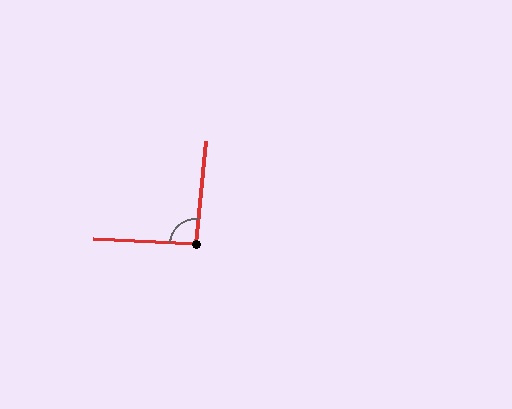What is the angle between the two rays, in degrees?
Approximately 93 degrees.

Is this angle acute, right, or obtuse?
It is approximately a right angle.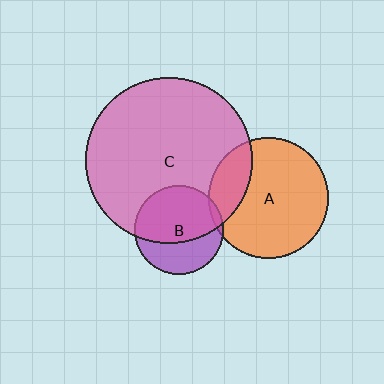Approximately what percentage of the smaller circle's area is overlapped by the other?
Approximately 5%.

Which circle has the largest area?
Circle C (pink).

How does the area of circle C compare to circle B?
Approximately 3.5 times.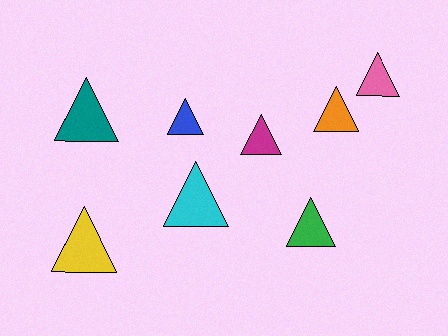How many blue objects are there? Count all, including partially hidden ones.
There is 1 blue object.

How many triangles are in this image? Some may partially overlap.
There are 8 triangles.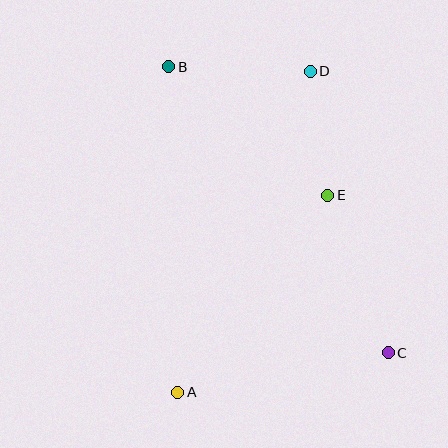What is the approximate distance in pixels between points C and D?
The distance between C and D is approximately 292 pixels.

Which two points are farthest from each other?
Points B and C are farthest from each other.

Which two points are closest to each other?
Points D and E are closest to each other.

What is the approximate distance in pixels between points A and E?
The distance between A and E is approximately 247 pixels.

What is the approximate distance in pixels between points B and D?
The distance between B and D is approximately 141 pixels.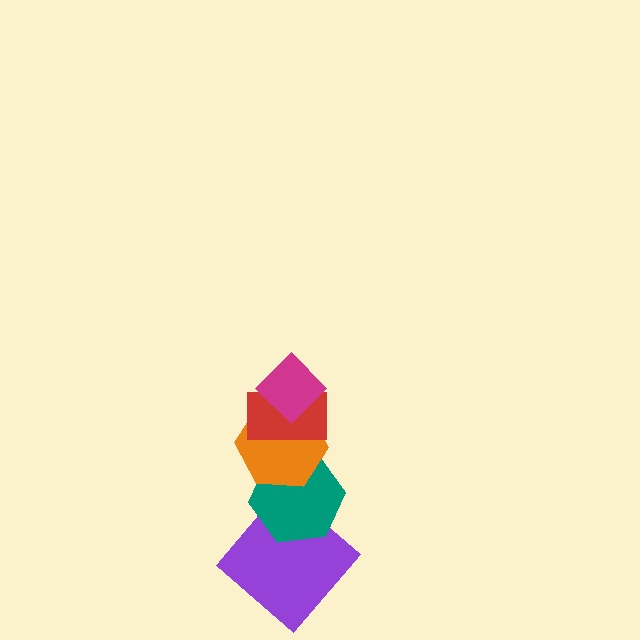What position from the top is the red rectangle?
The red rectangle is 2nd from the top.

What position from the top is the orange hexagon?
The orange hexagon is 3rd from the top.